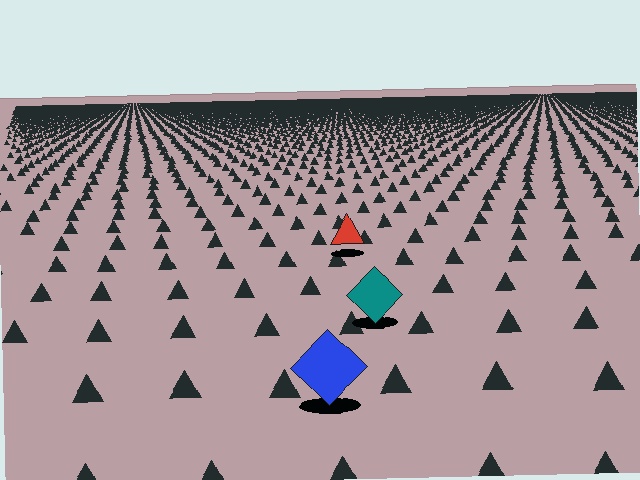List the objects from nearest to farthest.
From nearest to farthest: the blue diamond, the teal diamond, the red triangle.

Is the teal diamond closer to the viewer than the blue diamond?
No. The blue diamond is closer — you can tell from the texture gradient: the ground texture is coarser near it.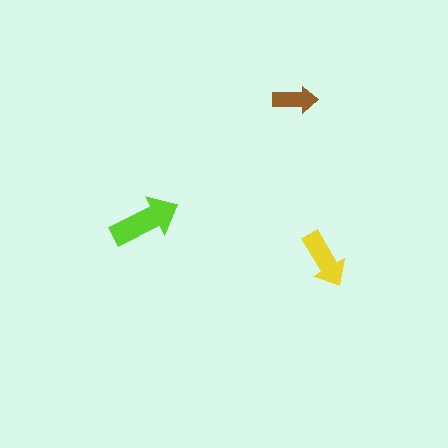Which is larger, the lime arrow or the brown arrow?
The lime one.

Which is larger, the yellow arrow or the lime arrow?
The lime one.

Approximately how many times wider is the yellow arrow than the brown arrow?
About 1.5 times wider.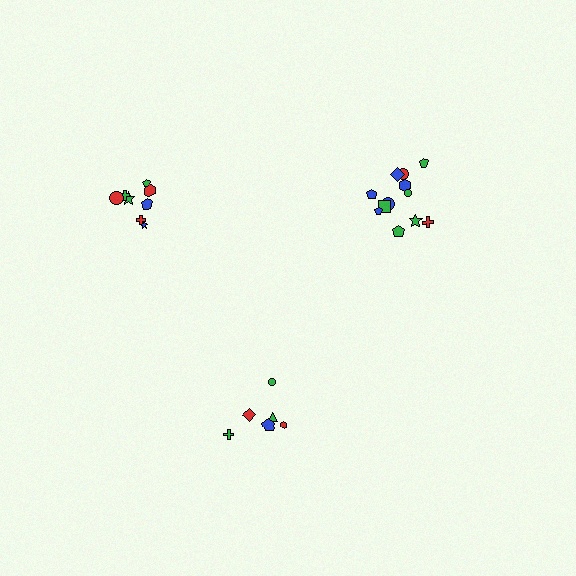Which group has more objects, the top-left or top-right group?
The top-right group.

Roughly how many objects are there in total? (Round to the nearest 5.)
Roughly 25 objects in total.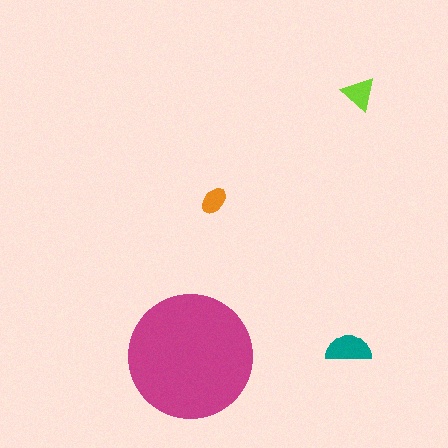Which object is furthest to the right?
The lime triangle is rightmost.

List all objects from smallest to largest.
The orange ellipse, the lime triangle, the teal semicircle, the magenta circle.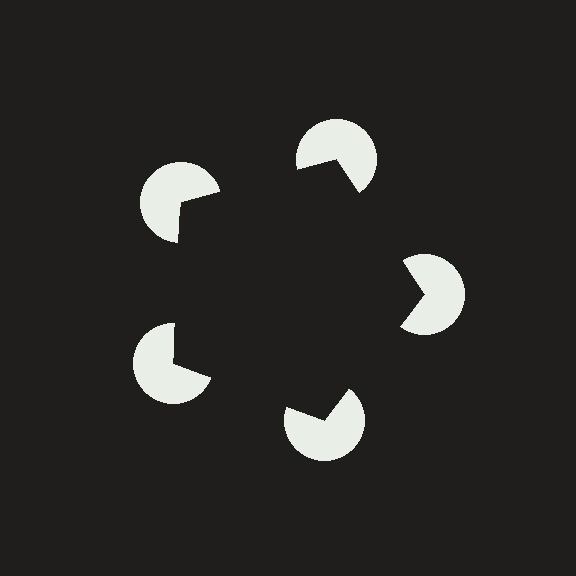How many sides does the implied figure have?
5 sides.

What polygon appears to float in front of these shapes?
An illusory pentagon — its edges are inferred from the aligned wedge cuts in the pac-man discs, not physically drawn.